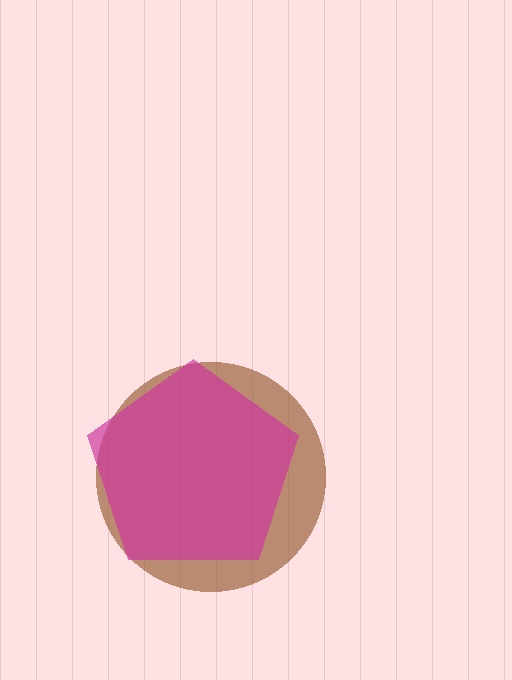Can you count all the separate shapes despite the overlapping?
Yes, there are 2 separate shapes.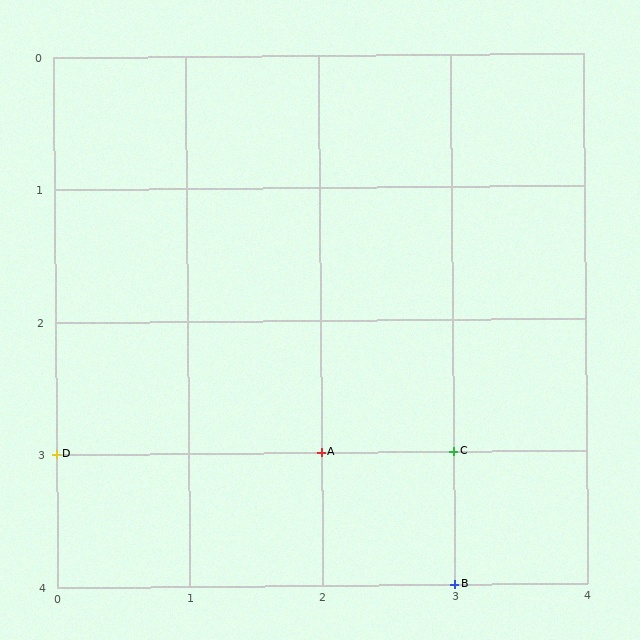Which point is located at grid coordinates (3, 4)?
Point B is at (3, 4).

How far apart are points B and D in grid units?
Points B and D are 3 columns and 1 row apart (about 3.2 grid units diagonally).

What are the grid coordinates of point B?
Point B is at grid coordinates (3, 4).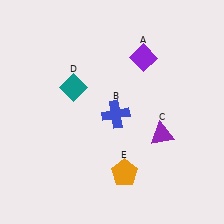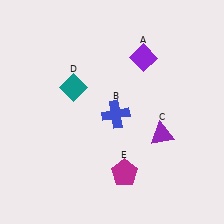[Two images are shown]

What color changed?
The pentagon (E) changed from orange in Image 1 to magenta in Image 2.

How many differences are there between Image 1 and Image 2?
There is 1 difference between the two images.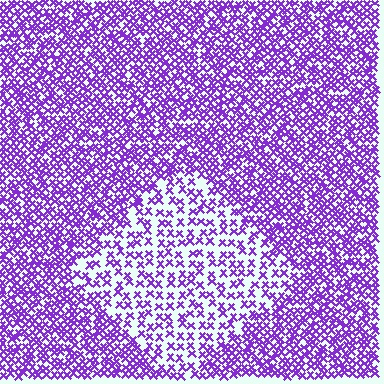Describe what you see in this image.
The image contains small purple elements arranged at two different densities. A diamond-shaped region is visible where the elements are less densely packed than the surrounding area.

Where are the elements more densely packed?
The elements are more densely packed outside the diamond boundary.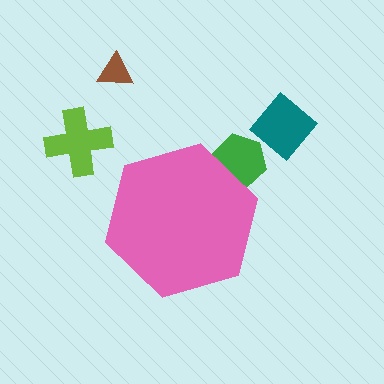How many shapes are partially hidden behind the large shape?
1 shape is partially hidden.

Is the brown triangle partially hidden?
No, the brown triangle is fully visible.